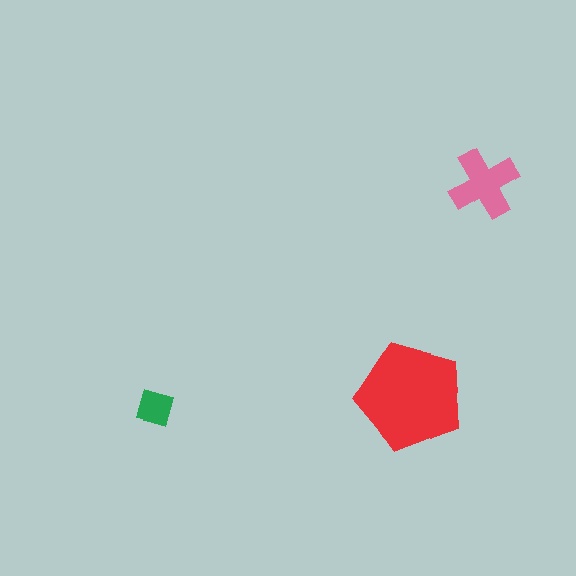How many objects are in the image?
There are 3 objects in the image.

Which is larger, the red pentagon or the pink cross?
The red pentagon.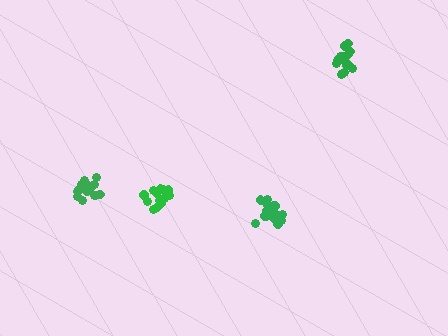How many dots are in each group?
Group 1: 17 dots, Group 2: 15 dots, Group 3: 20 dots, Group 4: 18 dots (70 total).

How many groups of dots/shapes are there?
There are 4 groups.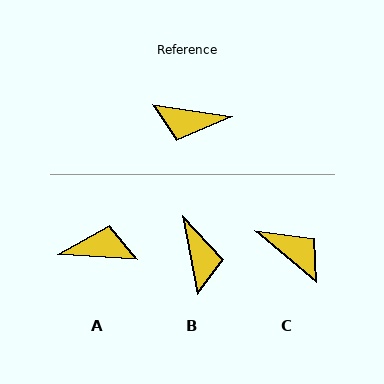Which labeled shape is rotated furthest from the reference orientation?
A, about 175 degrees away.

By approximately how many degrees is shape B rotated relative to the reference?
Approximately 109 degrees counter-clockwise.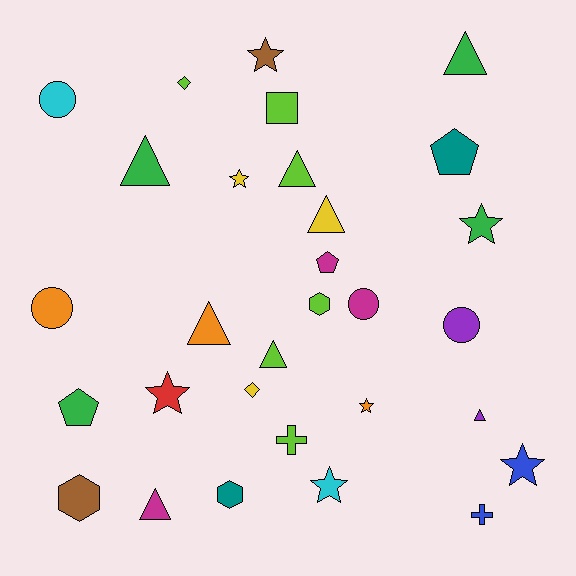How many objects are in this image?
There are 30 objects.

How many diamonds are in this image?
There are 2 diamonds.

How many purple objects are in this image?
There are 2 purple objects.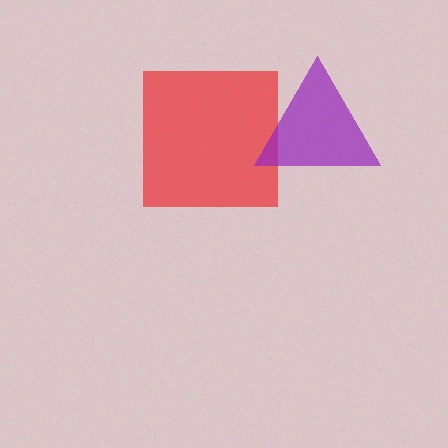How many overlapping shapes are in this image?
There are 2 overlapping shapes in the image.